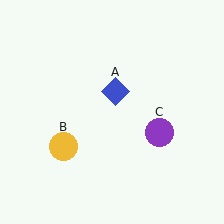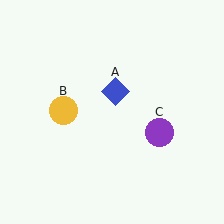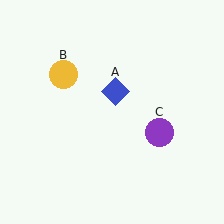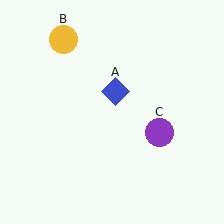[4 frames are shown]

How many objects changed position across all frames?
1 object changed position: yellow circle (object B).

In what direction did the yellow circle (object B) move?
The yellow circle (object B) moved up.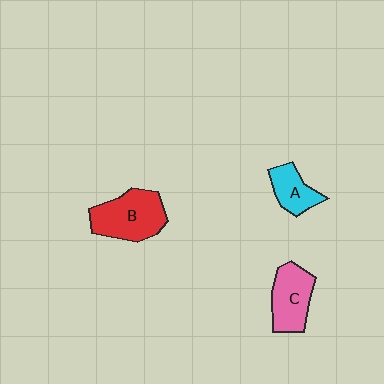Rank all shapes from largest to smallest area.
From largest to smallest: B (red), C (pink), A (cyan).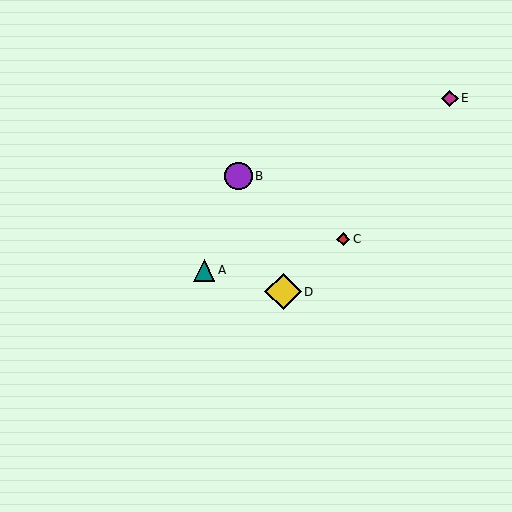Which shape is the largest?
The yellow diamond (labeled D) is the largest.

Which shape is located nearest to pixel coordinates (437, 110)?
The magenta diamond (labeled E) at (450, 98) is nearest to that location.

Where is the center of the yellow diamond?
The center of the yellow diamond is at (283, 292).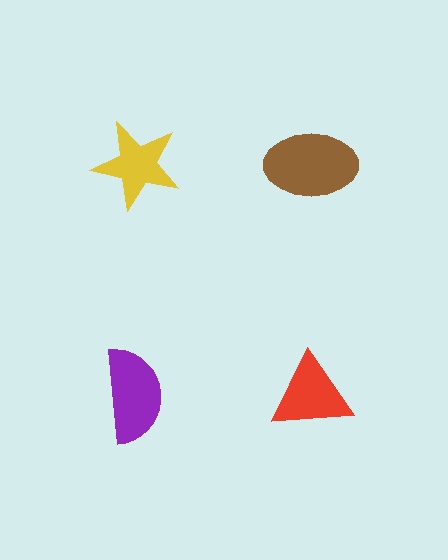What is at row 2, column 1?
A purple semicircle.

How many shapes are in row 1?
2 shapes.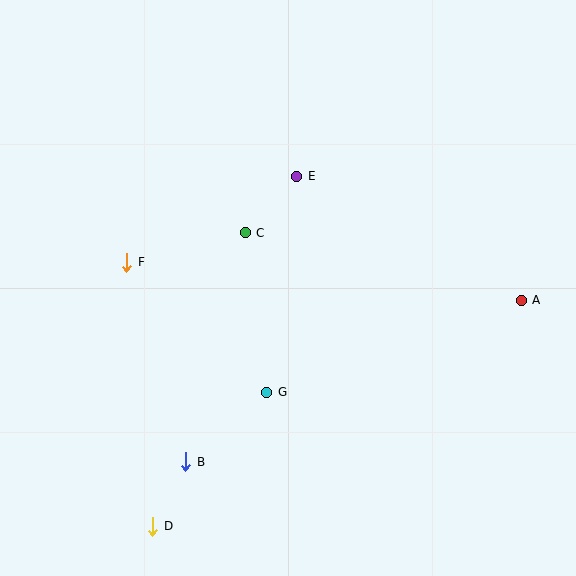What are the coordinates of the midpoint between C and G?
The midpoint between C and G is at (256, 313).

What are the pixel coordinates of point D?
Point D is at (153, 526).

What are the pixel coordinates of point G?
Point G is at (267, 392).